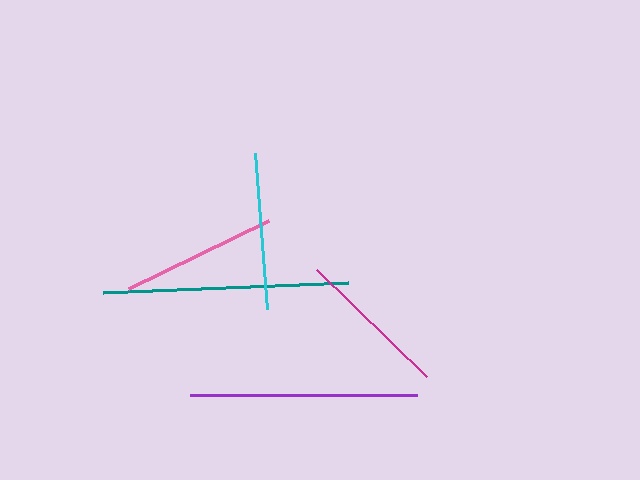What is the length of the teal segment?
The teal segment is approximately 245 pixels long.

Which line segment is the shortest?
The magenta line is the shortest at approximately 153 pixels.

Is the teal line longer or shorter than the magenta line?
The teal line is longer than the magenta line.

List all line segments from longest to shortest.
From longest to shortest: teal, purple, pink, cyan, magenta.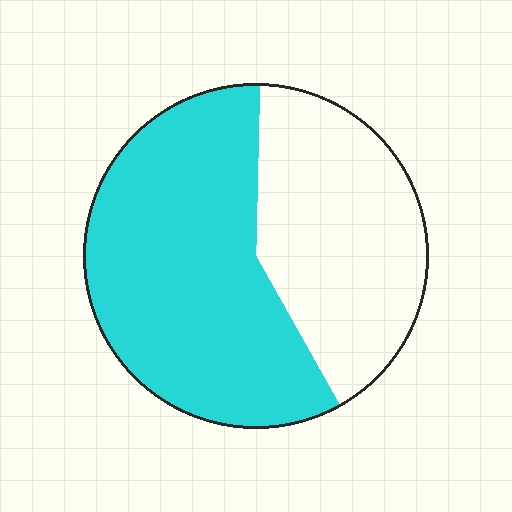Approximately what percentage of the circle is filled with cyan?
Approximately 60%.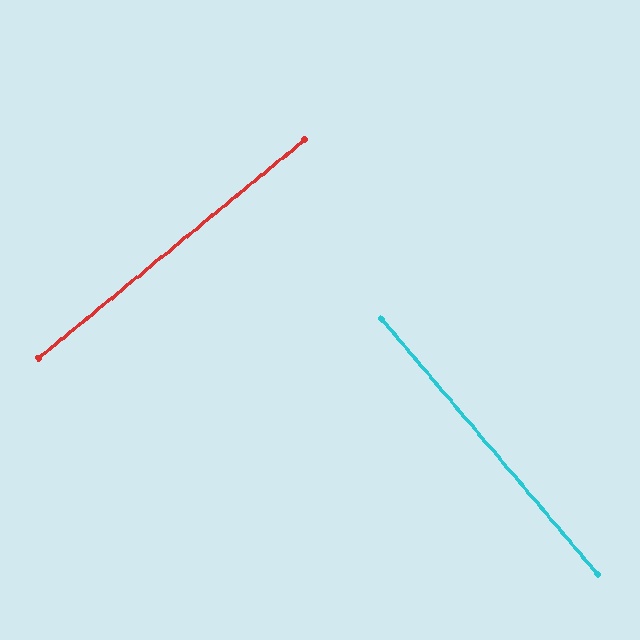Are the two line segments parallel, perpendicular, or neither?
Perpendicular — they meet at approximately 89°.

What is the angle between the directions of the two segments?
Approximately 89 degrees.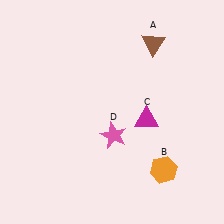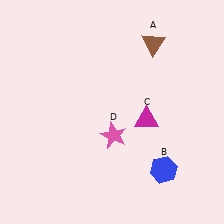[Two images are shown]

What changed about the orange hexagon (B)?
In Image 1, B is orange. In Image 2, it changed to blue.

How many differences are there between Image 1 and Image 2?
There is 1 difference between the two images.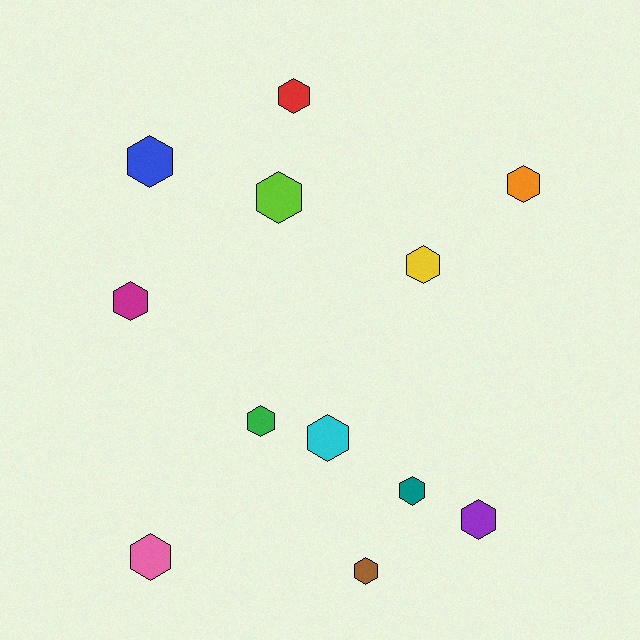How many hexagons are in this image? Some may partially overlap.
There are 12 hexagons.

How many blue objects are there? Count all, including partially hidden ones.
There is 1 blue object.